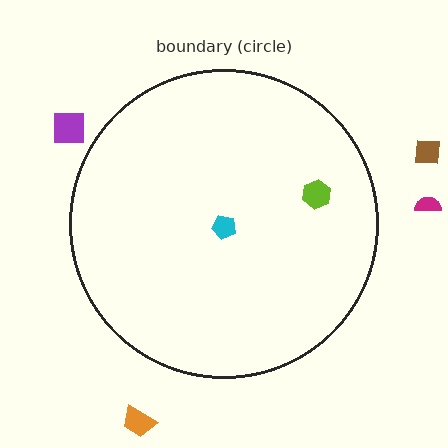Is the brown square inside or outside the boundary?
Outside.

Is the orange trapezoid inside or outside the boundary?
Outside.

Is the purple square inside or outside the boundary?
Outside.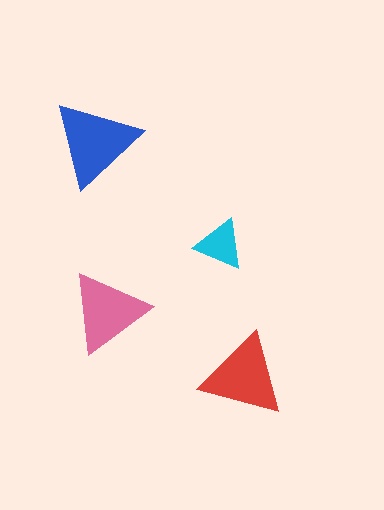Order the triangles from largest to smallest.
the blue one, the red one, the pink one, the cyan one.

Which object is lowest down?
The red triangle is bottommost.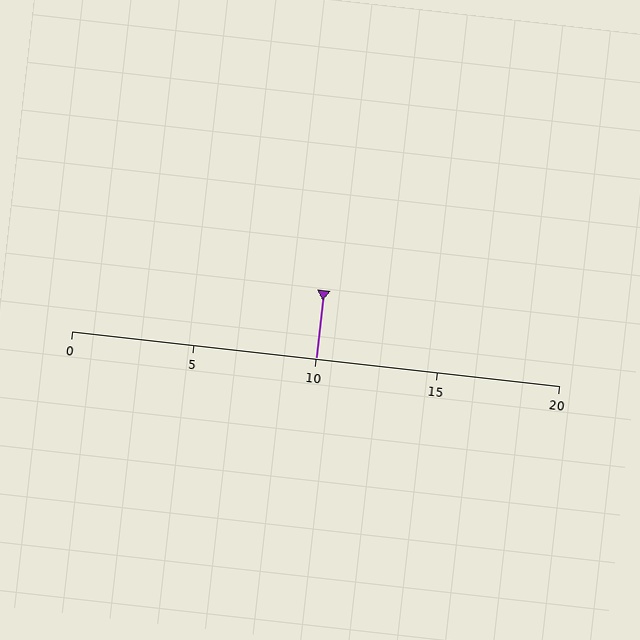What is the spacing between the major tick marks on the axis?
The major ticks are spaced 5 apart.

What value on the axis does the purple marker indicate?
The marker indicates approximately 10.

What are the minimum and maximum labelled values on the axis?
The axis runs from 0 to 20.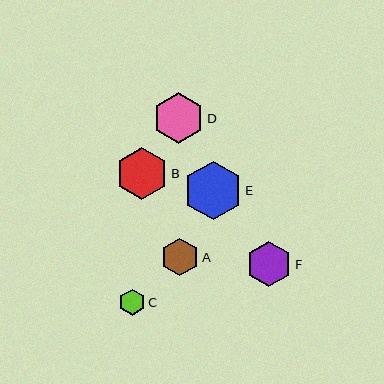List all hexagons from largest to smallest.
From largest to smallest: E, B, D, F, A, C.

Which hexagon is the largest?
Hexagon E is the largest with a size of approximately 58 pixels.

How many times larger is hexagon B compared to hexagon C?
Hexagon B is approximately 2.0 times the size of hexagon C.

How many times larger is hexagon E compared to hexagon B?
Hexagon E is approximately 1.1 times the size of hexagon B.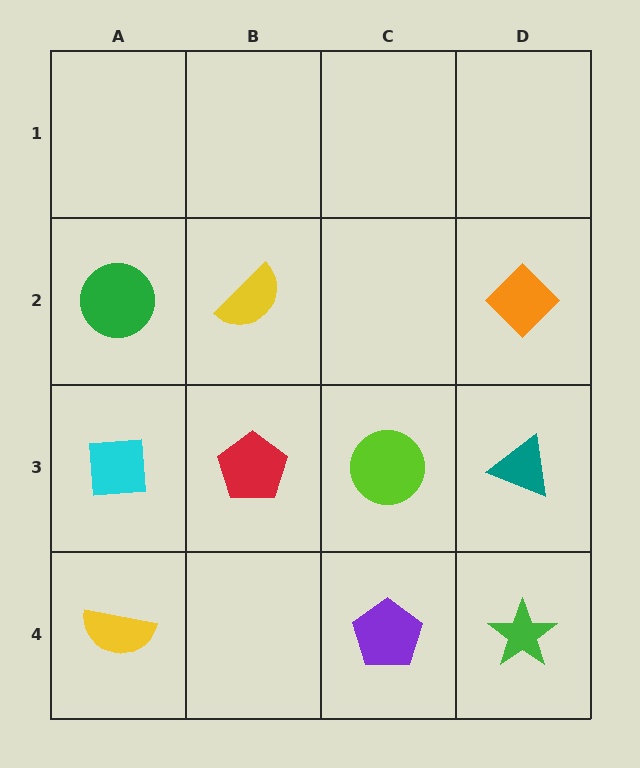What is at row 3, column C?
A lime circle.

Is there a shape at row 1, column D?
No, that cell is empty.